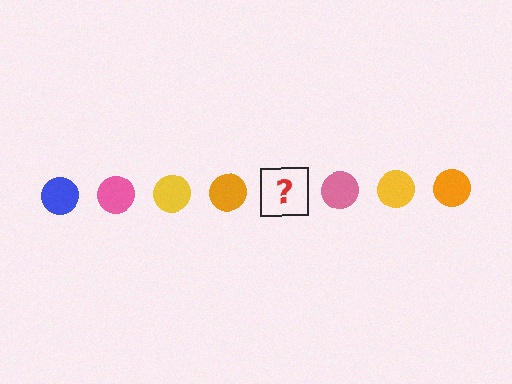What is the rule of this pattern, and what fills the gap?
The rule is that the pattern cycles through blue, pink, yellow, orange circles. The gap should be filled with a blue circle.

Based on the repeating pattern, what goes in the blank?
The blank should be a blue circle.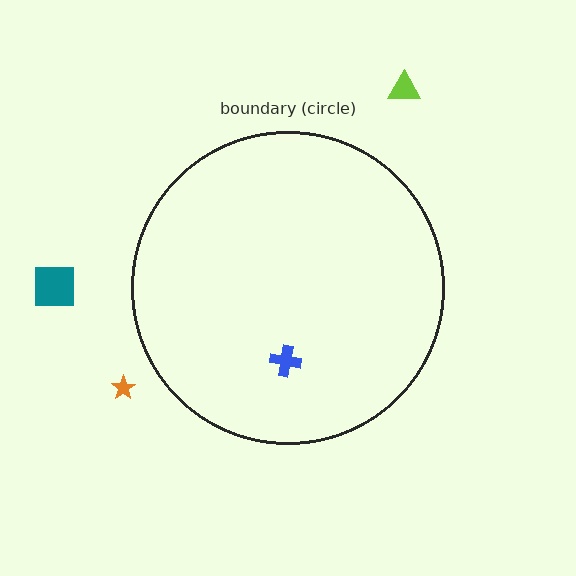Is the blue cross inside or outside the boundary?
Inside.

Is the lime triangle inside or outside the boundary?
Outside.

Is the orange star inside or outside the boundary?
Outside.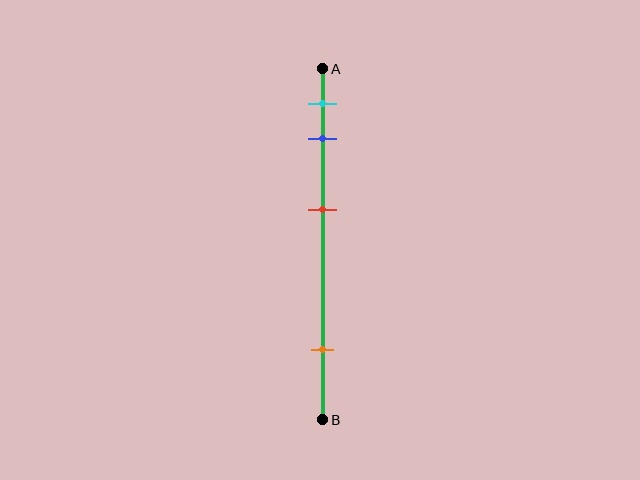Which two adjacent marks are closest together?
The cyan and blue marks are the closest adjacent pair.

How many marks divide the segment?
There are 4 marks dividing the segment.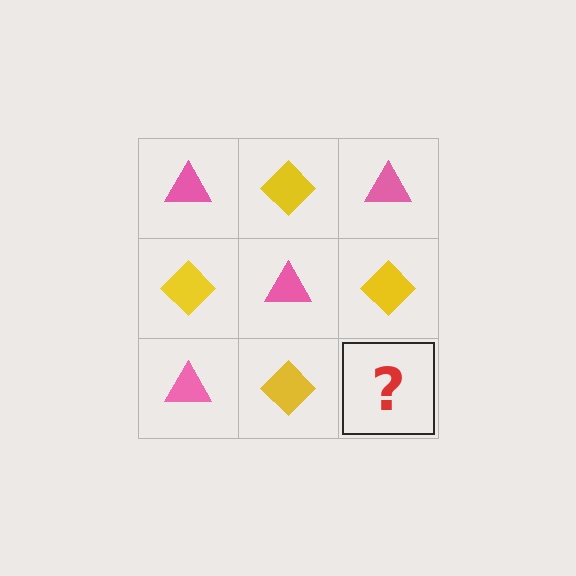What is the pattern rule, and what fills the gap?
The rule is that it alternates pink triangle and yellow diamond in a checkerboard pattern. The gap should be filled with a pink triangle.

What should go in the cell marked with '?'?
The missing cell should contain a pink triangle.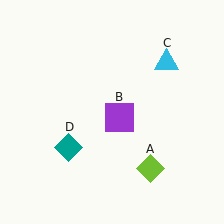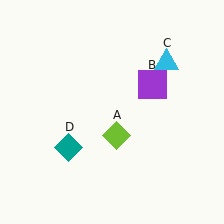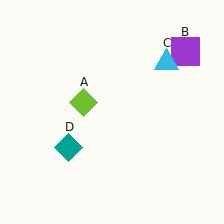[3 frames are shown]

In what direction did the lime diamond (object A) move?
The lime diamond (object A) moved up and to the left.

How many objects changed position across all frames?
2 objects changed position: lime diamond (object A), purple square (object B).